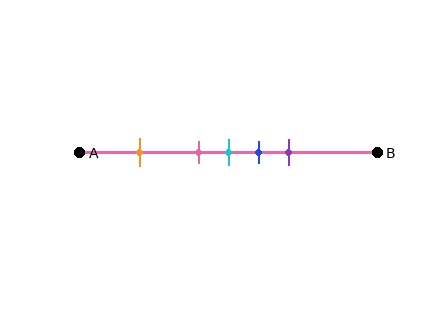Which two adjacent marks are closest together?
The pink and cyan marks are the closest adjacent pair.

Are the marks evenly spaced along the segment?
No, the marks are not evenly spaced.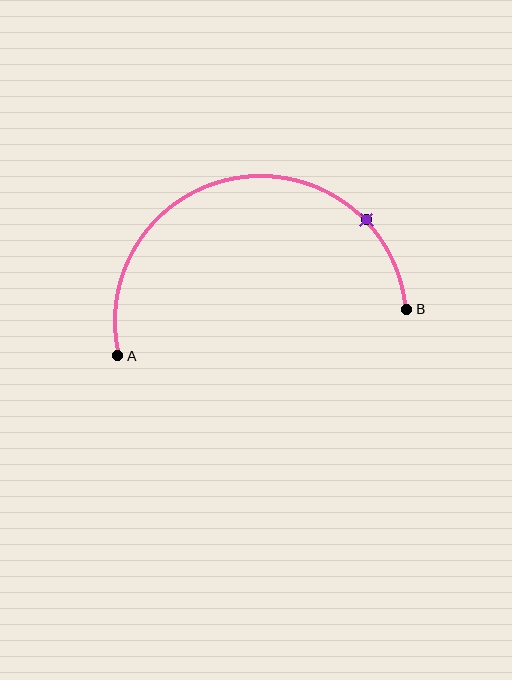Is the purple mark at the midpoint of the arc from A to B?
No. The purple mark lies on the arc but is closer to endpoint B. The arc midpoint would be at the point on the curve equidistant along the arc from both A and B.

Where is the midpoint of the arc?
The arc midpoint is the point on the curve farthest from the straight line joining A and B. It sits above that line.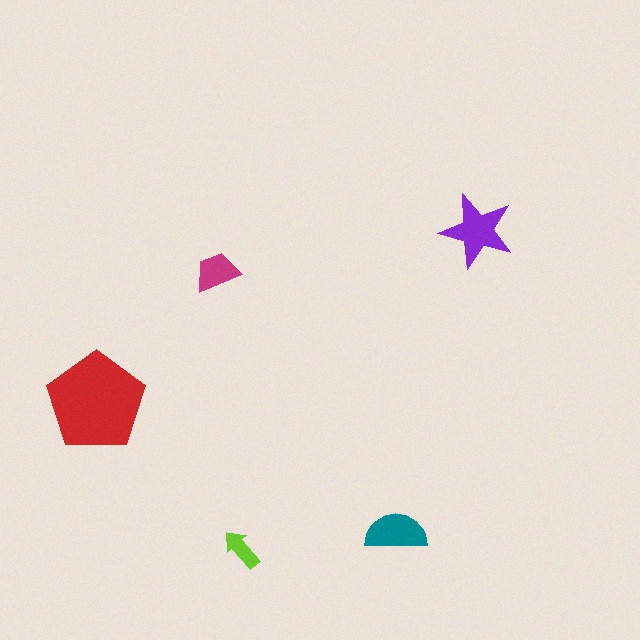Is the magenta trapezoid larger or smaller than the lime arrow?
Larger.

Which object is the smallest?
The lime arrow.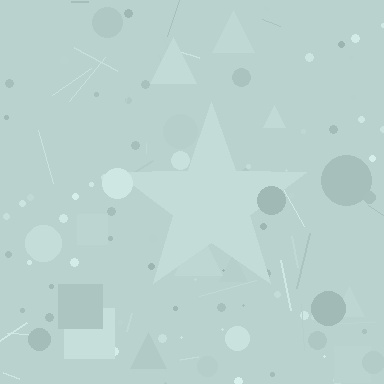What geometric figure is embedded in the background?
A star is embedded in the background.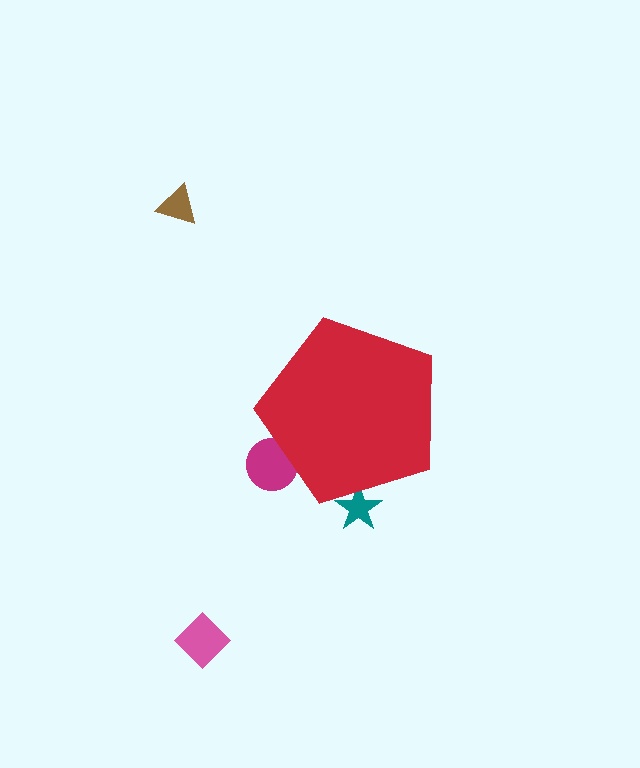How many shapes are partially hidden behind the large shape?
2 shapes are partially hidden.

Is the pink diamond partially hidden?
No, the pink diamond is fully visible.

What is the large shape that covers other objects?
A red pentagon.